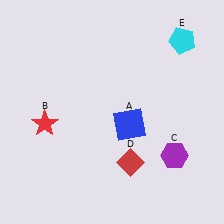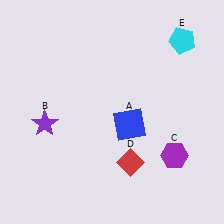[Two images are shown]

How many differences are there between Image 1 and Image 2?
There is 1 difference between the two images.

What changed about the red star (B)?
In Image 1, B is red. In Image 2, it changed to purple.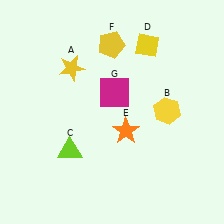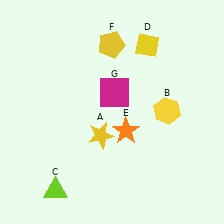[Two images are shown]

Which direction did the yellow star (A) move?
The yellow star (A) moved down.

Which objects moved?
The objects that moved are: the yellow star (A), the lime triangle (C).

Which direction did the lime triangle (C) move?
The lime triangle (C) moved down.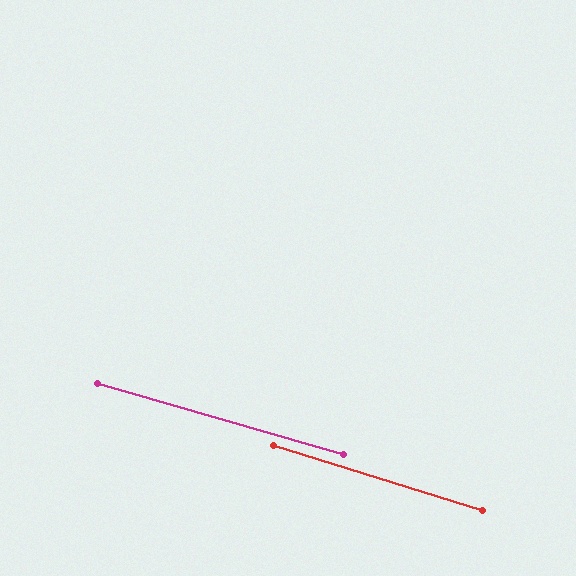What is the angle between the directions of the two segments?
Approximately 1 degree.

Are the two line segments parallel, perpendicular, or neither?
Parallel — their directions differ by only 1.0°.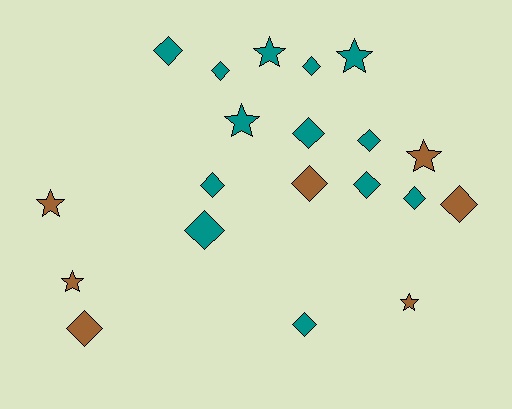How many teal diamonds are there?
There are 10 teal diamonds.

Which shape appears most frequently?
Diamond, with 13 objects.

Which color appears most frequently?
Teal, with 13 objects.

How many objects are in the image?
There are 20 objects.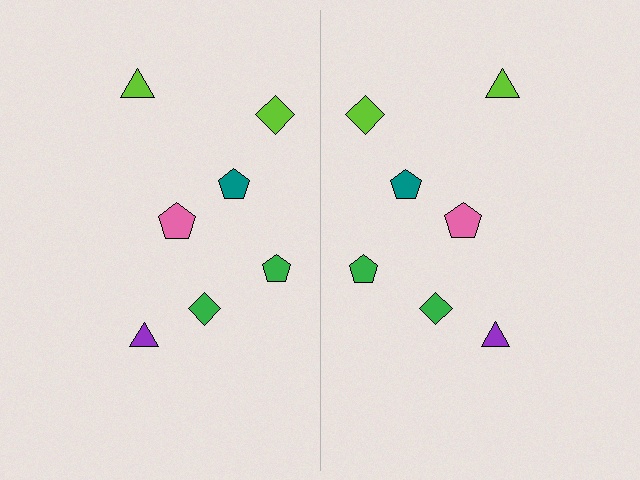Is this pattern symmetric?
Yes, this pattern has bilateral (reflection) symmetry.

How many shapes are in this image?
There are 14 shapes in this image.